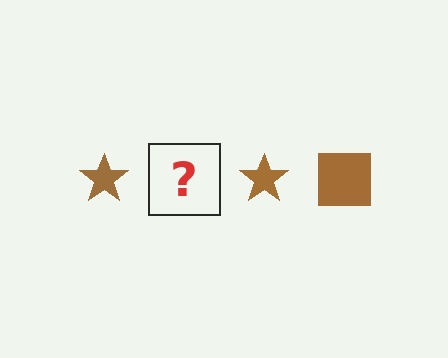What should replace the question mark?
The question mark should be replaced with a brown square.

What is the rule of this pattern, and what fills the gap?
The rule is that the pattern cycles through star, square shapes in brown. The gap should be filled with a brown square.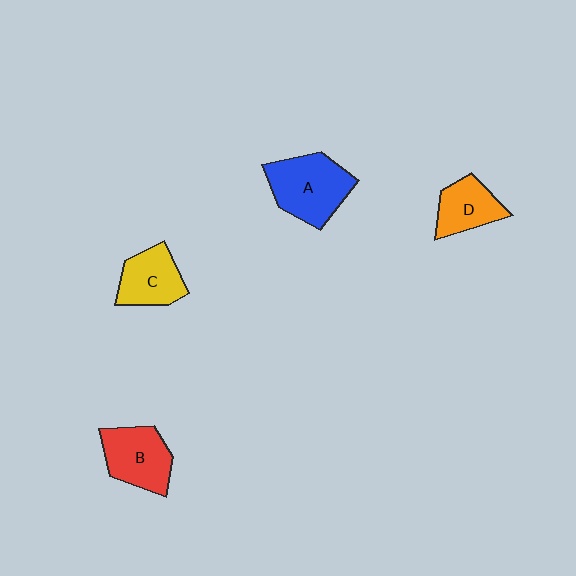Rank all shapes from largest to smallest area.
From largest to smallest: A (blue), B (red), C (yellow), D (orange).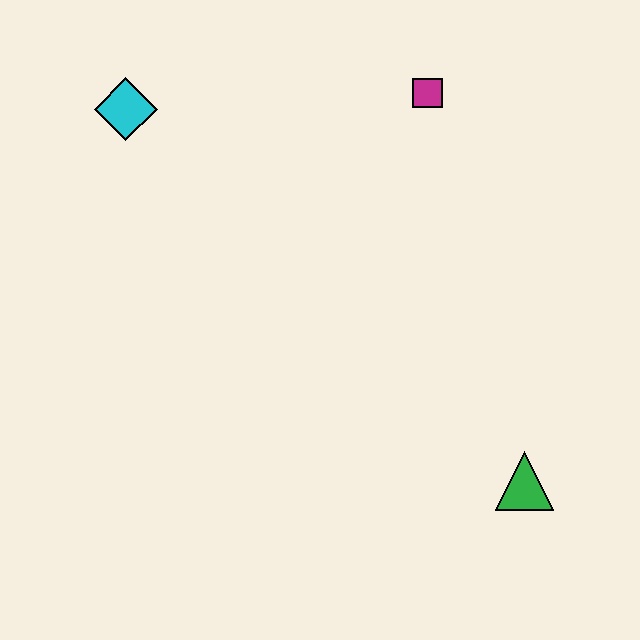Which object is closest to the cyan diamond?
The magenta square is closest to the cyan diamond.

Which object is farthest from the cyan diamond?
The green triangle is farthest from the cyan diamond.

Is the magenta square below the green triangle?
No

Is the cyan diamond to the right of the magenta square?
No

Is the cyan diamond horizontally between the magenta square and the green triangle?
No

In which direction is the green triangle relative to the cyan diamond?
The green triangle is to the right of the cyan diamond.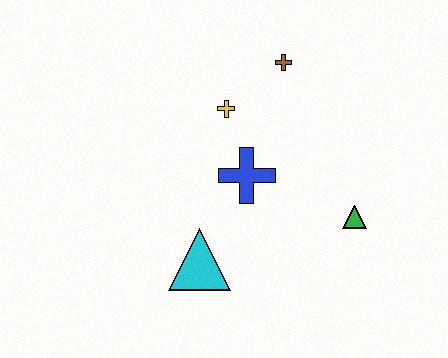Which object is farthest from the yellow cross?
The green triangle is farthest from the yellow cross.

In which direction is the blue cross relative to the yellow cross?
The blue cross is below the yellow cross.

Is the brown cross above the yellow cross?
Yes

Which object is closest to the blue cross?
The yellow cross is closest to the blue cross.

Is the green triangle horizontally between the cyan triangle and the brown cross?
No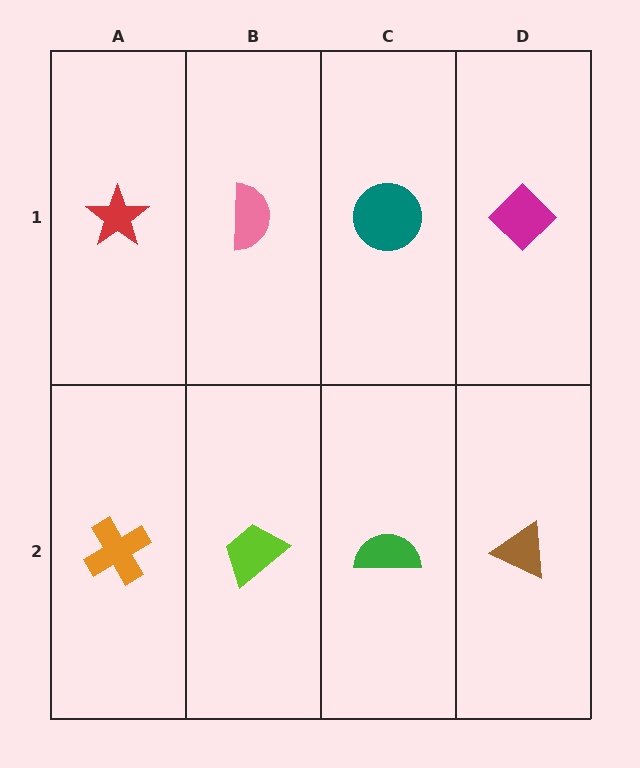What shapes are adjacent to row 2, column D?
A magenta diamond (row 1, column D), a green semicircle (row 2, column C).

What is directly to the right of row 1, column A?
A pink semicircle.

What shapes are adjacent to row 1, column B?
A lime trapezoid (row 2, column B), a red star (row 1, column A), a teal circle (row 1, column C).